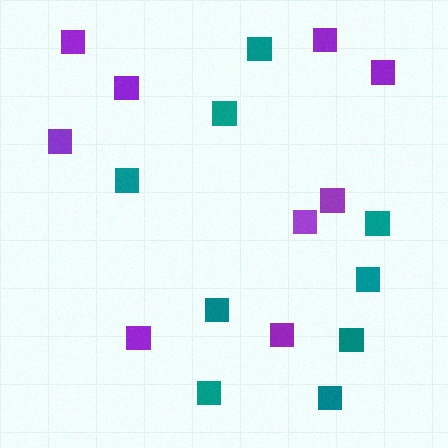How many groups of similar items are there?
There are 2 groups: one group of purple squares (9) and one group of teal squares (9).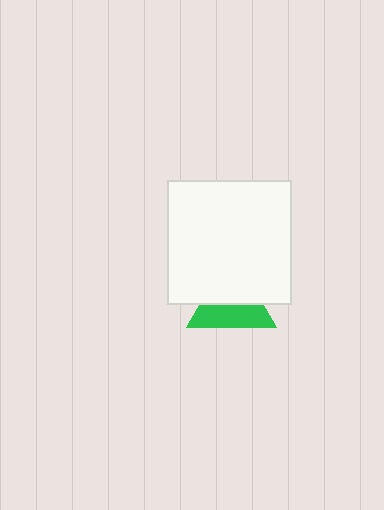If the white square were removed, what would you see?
You would see the complete green triangle.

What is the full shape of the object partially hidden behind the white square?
The partially hidden object is a green triangle.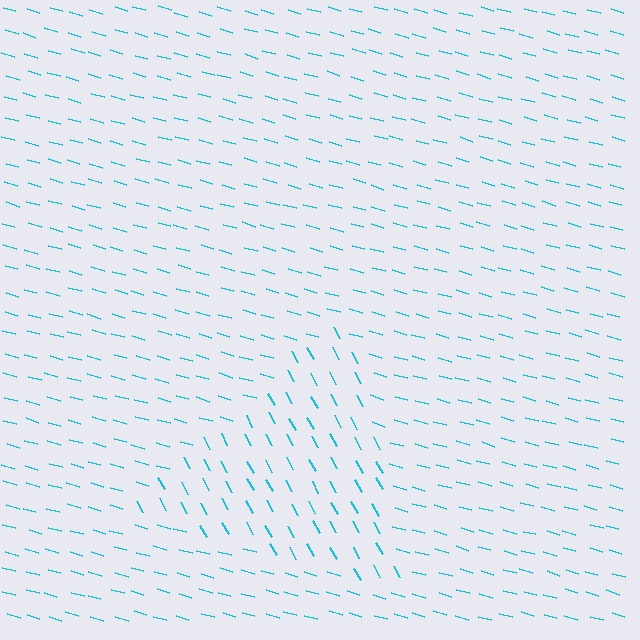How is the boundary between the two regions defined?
The boundary is defined purely by a change in line orientation (approximately 45 degrees difference). All lines are the same color and thickness.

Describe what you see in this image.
The image is filled with small cyan line segments. A triangle region in the image has lines oriented differently from the surrounding lines, creating a visible texture boundary.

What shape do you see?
I see a triangle.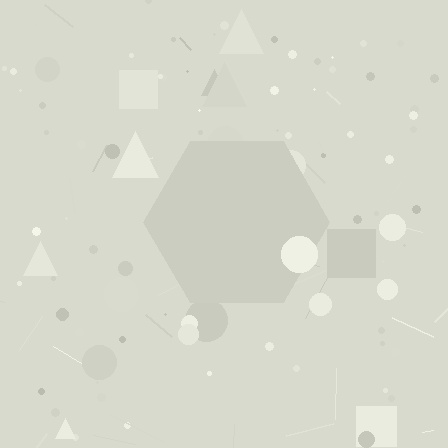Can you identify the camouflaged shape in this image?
The camouflaged shape is a hexagon.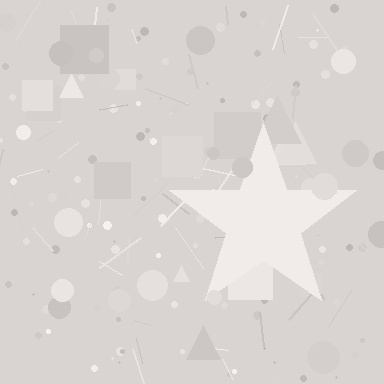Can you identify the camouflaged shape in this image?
The camouflaged shape is a star.